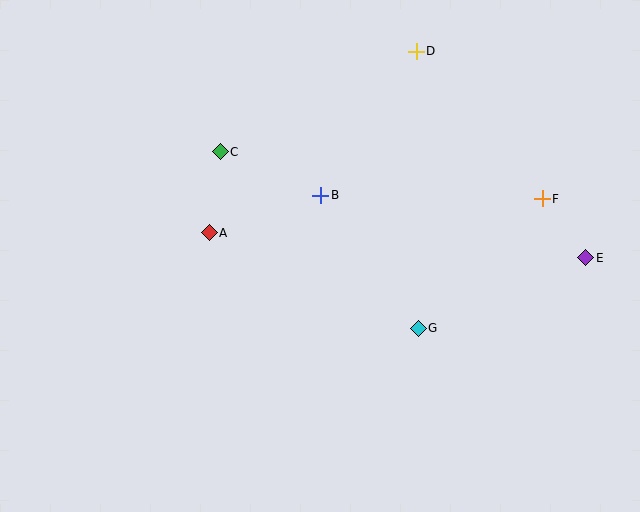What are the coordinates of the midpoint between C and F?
The midpoint between C and F is at (381, 175).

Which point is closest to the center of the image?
Point B at (320, 195) is closest to the center.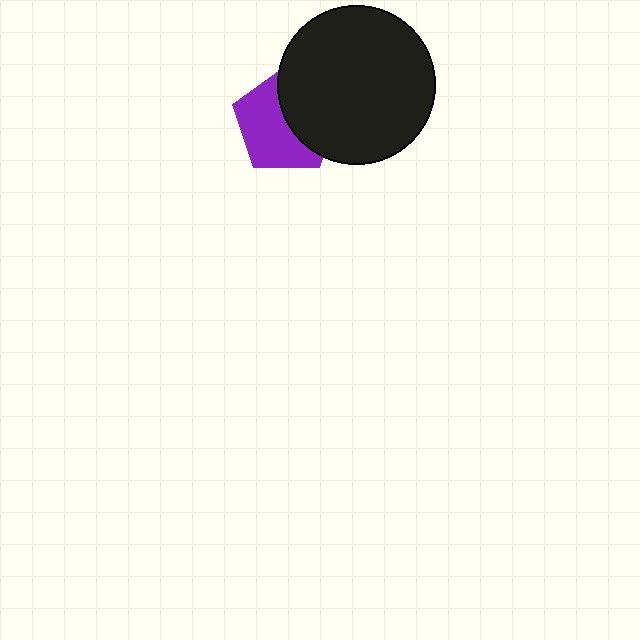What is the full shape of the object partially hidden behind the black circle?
The partially hidden object is a purple pentagon.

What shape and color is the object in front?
The object in front is a black circle.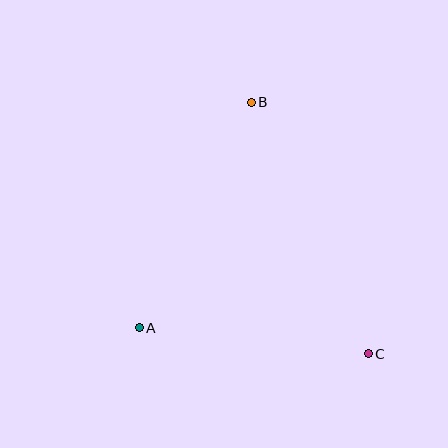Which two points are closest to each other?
Points A and C are closest to each other.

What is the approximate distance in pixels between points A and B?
The distance between A and B is approximately 252 pixels.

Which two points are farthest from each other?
Points B and C are farthest from each other.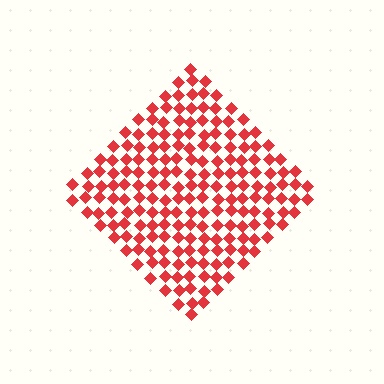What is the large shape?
The large shape is a diamond.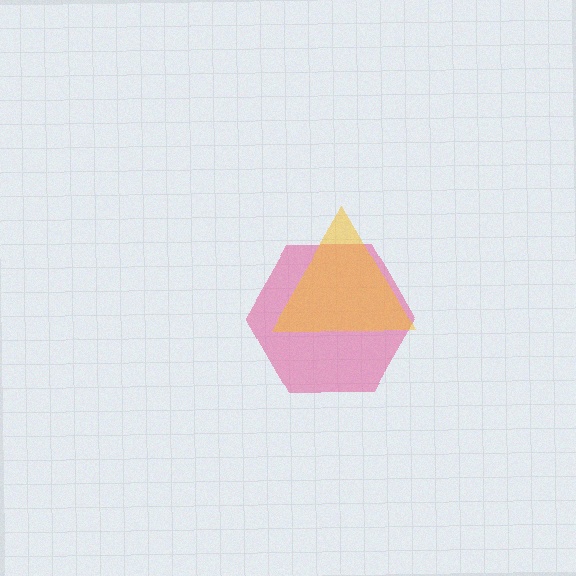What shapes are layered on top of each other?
The layered shapes are: a pink hexagon, a yellow triangle.